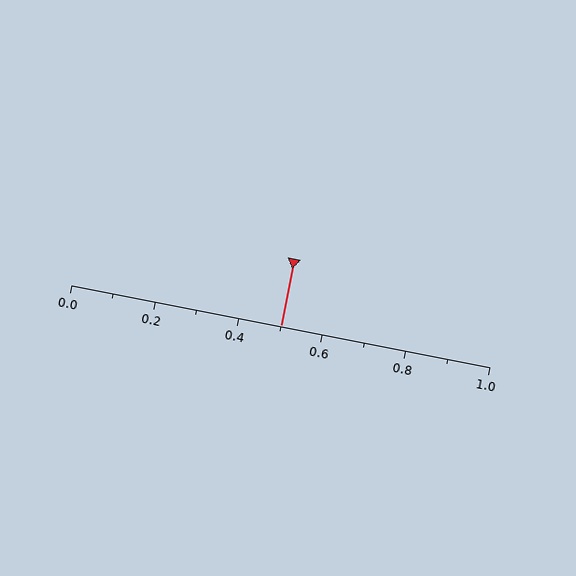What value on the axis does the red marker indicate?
The marker indicates approximately 0.5.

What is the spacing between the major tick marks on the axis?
The major ticks are spaced 0.2 apart.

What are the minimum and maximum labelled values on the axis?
The axis runs from 0.0 to 1.0.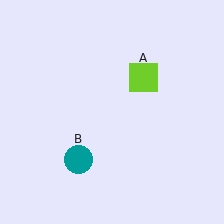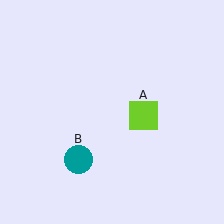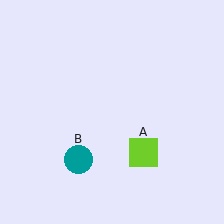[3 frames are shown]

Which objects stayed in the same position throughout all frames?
Teal circle (object B) remained stationary.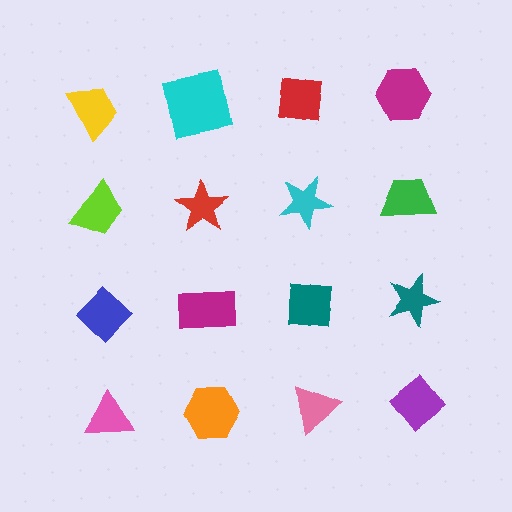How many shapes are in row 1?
4 shapes.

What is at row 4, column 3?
A pink triangle.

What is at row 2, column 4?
A green trapezoid.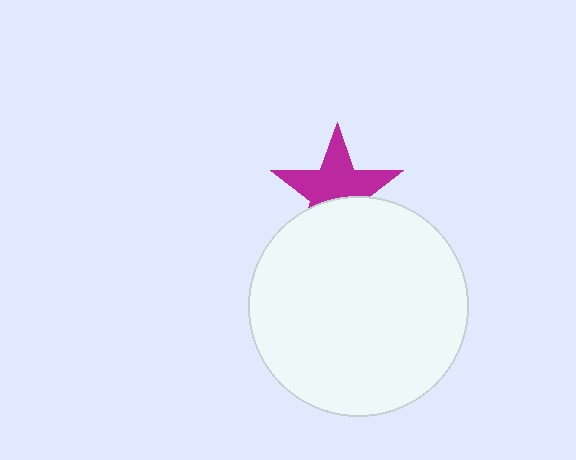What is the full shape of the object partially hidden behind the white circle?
The partially hidden object is a magenta star.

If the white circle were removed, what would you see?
You would see the complete magenta star.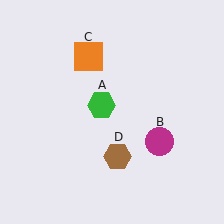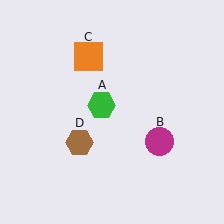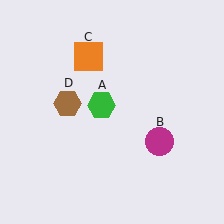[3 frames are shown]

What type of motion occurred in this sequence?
The brown hexagon (object D) rotated clockwise around the center of the scene.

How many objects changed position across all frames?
1 object changed position: brown hexagon (object D).